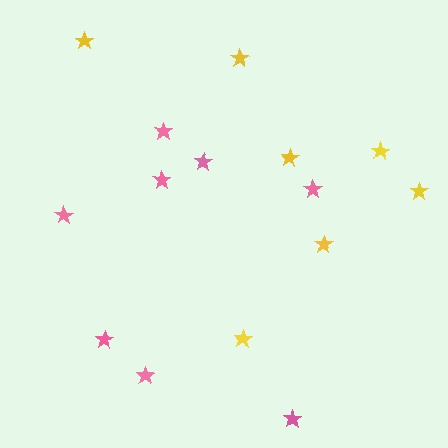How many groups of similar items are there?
There are 2 groups: one group of pink stars (8) and one group of yellow stars (7).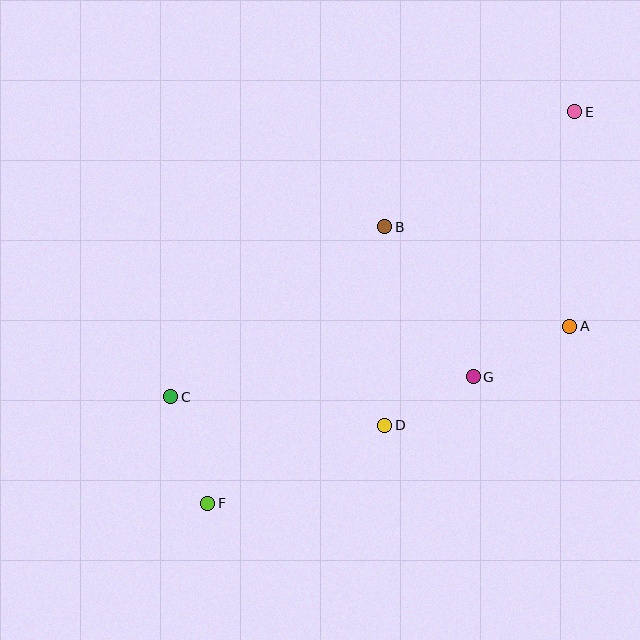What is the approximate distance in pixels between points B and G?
The distance between B and G is approximately 174 pixels.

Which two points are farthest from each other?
Points E and F are farthest from each other.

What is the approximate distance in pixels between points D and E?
The distance between D and E is approximately 367 pixels.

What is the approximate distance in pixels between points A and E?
The distance between A and E is approximately 215 pixels.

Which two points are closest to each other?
Points D and G are closest to each other.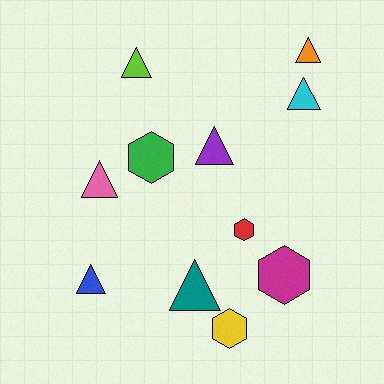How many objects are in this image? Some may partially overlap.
There are 11 objects.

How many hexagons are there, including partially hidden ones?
There are 4 hexagons.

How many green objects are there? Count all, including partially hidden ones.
There is 1 green object.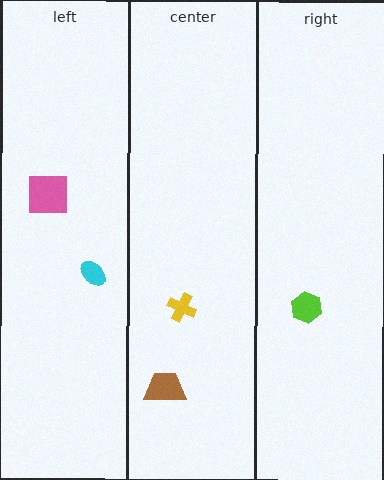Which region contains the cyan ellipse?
The left region.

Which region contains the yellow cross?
The center region.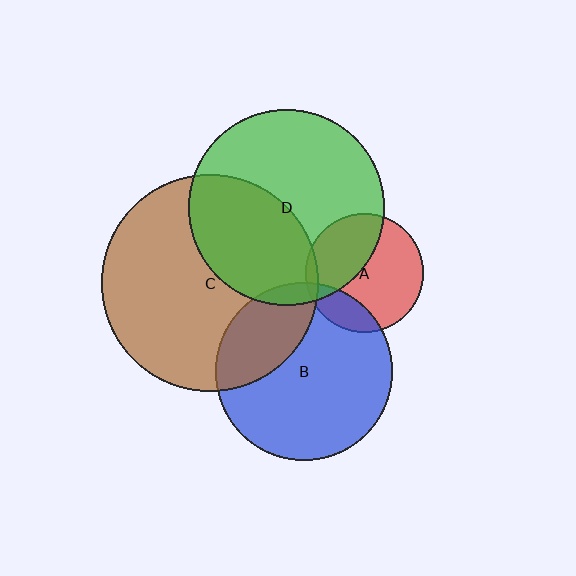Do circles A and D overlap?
Yes.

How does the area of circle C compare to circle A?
Approximately 3.4 times.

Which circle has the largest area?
Circle C (brown).